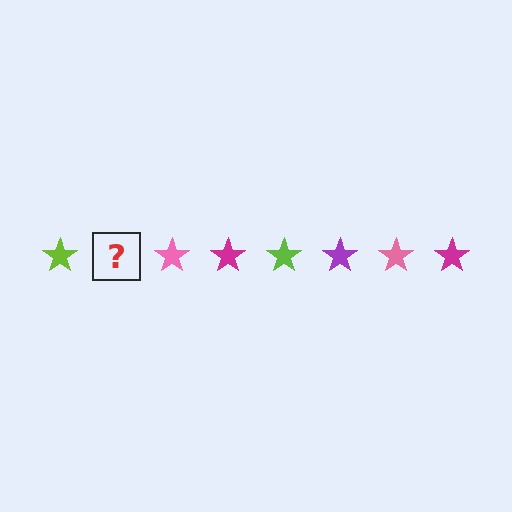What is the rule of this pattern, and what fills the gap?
The rule is that the pattern cycles through lime, purple, pink, magenta stars. The gap should be filled with a purple star.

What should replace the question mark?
The question mark should be replaced with a purple star.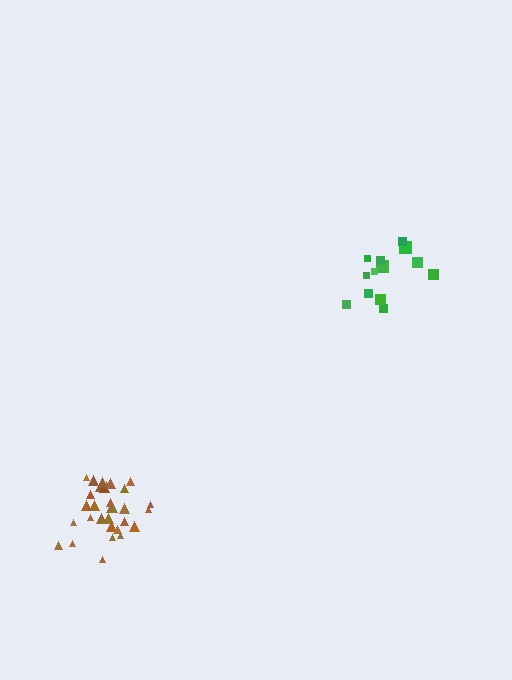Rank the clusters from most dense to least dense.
brown, green.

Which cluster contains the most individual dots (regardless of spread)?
Brown (32).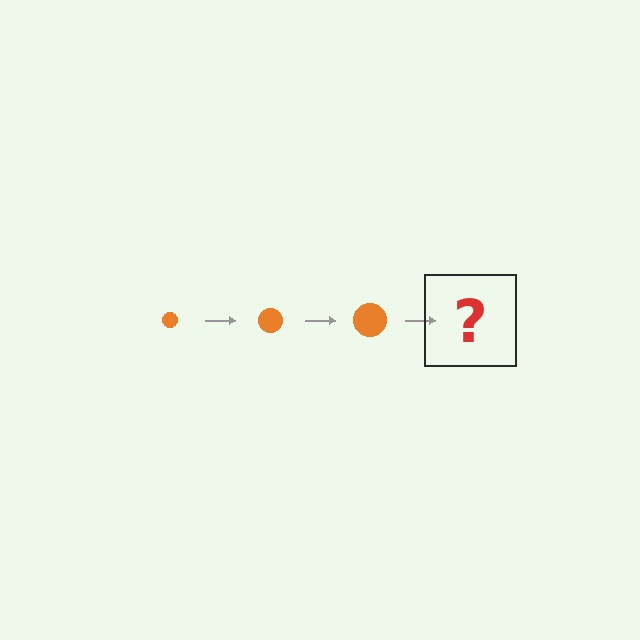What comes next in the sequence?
The next element should be an orange circle, larger than the previous one.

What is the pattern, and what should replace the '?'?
The pattern is that the circle gets progressively larger each step. The '?' should be an orange circle, larger than the previous one.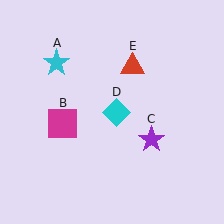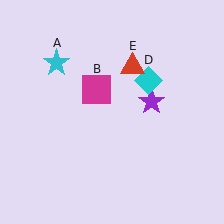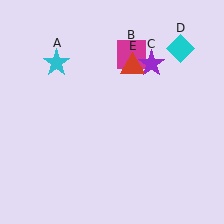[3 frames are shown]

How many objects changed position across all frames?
3 objects changed position: magenta square (object B), purple star (object C), cyan diamond (object D).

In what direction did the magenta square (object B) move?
The magenta square (object B) moved up and to the right.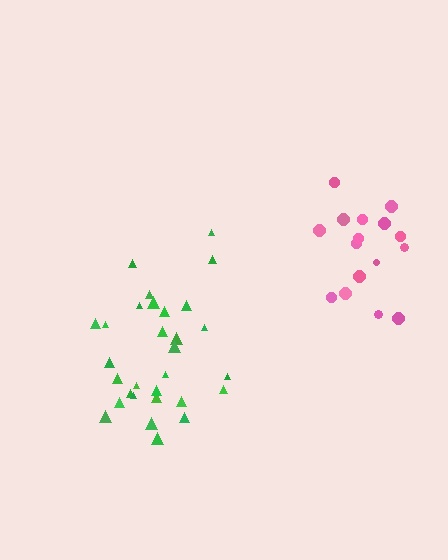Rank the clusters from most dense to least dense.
pink, green.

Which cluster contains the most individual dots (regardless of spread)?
Green (30).